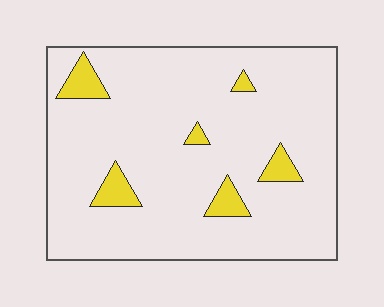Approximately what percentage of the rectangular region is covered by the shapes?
Approximately 10%.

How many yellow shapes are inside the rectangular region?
6.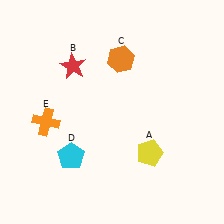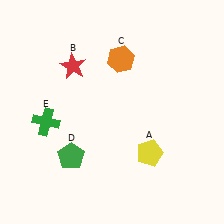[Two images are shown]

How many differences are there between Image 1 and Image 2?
There are 2 differences between the two images.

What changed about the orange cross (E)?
In Image 1, E is orange. In Image 2, it changed to green.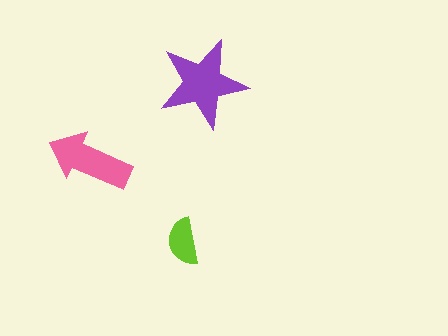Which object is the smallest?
The lime semicircle.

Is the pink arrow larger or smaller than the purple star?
Smaller.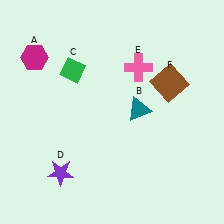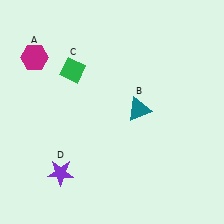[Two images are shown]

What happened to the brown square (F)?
The brown square (F) was removed in Image 2. It was in the top-right area of Image 1.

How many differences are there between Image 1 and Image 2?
There are 2 differences between the two images.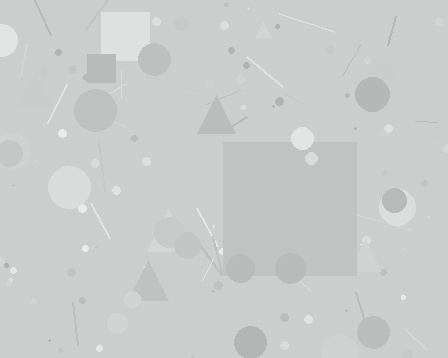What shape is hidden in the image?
A square is hidden in the image.